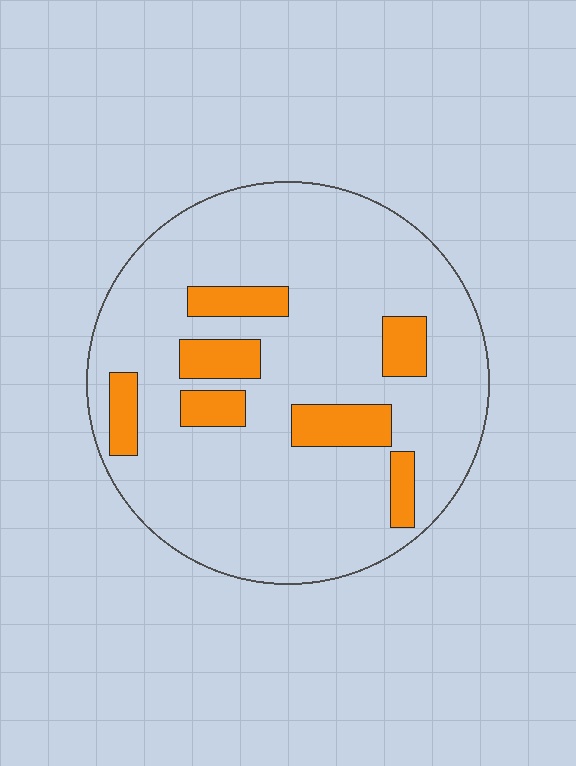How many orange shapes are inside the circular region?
7.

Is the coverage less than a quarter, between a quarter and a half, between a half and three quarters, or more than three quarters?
Less than a quarter.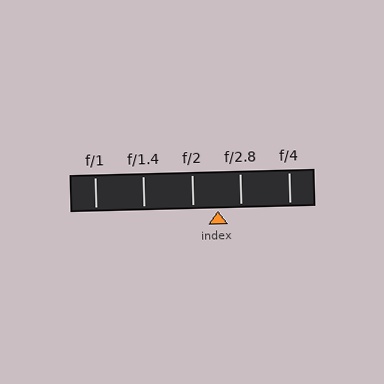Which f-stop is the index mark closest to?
The index mark is closest to f/2.8.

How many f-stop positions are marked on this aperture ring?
There are 5 f-stop positions marked.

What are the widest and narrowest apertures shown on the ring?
The widest aperture shown is f/1 and the narrowest is f/4.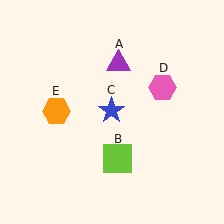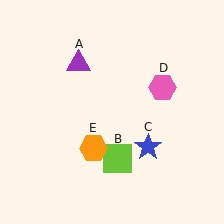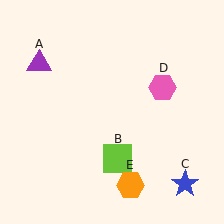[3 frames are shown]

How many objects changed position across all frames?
3 objects changed position: purple triangle (object A), blue star (object C), orange hexagon (object E).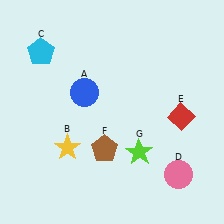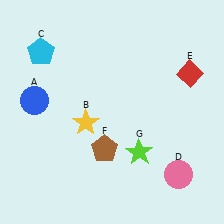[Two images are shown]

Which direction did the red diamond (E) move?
The red diamond (E) moved up.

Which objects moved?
The objects that moved are: the blue circle (A), the yellow star (B), the red diamond (E).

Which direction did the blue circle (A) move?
The blue circle (A) moved left.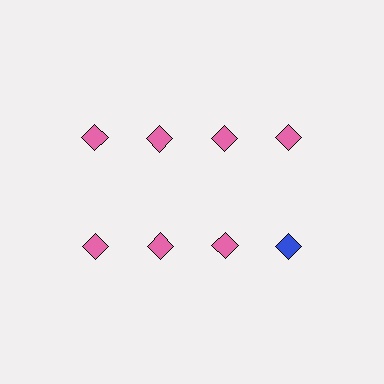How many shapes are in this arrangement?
There are 8 shapes arranged in a grid pattern.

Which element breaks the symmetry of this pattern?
The blue diamond in the second row, second from right column breaks the symmetry. All other shapes are pink diamonds.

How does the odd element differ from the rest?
It has a different color: blue instead of pink.